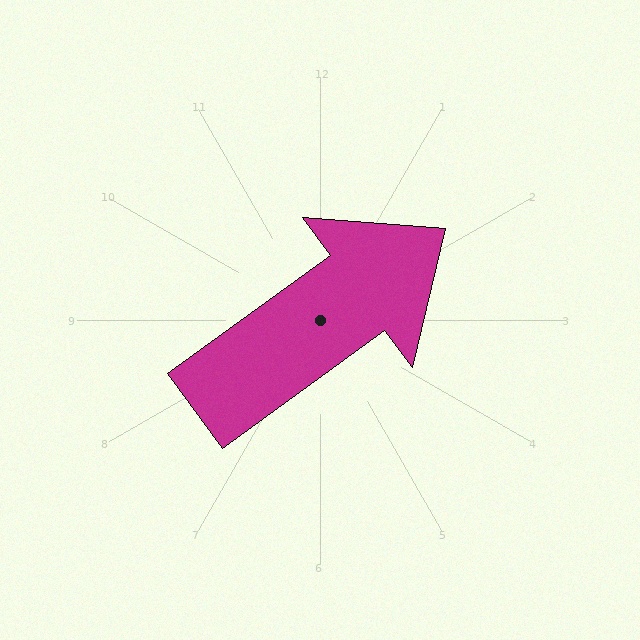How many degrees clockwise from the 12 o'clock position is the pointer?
Approximately 54 degrees.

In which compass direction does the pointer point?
Northeast.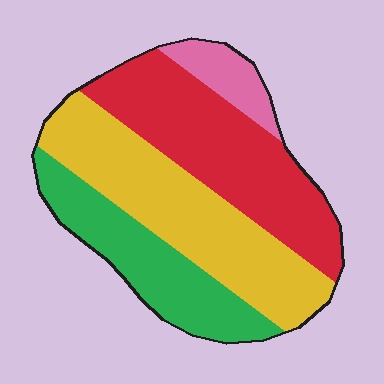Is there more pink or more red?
Red.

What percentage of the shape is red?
Red covers 34% of the shape.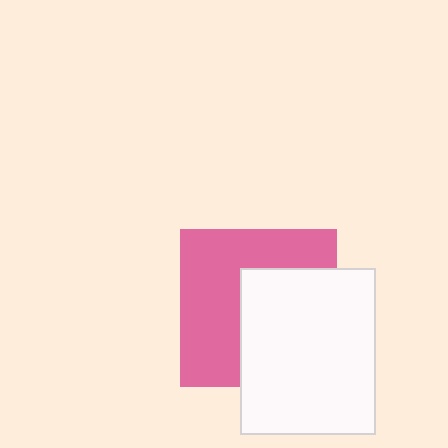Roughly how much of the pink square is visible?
About half of it is visible (roughly 53%).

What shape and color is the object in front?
The object in front is a white rectangle.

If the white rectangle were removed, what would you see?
You would see the complete pink square.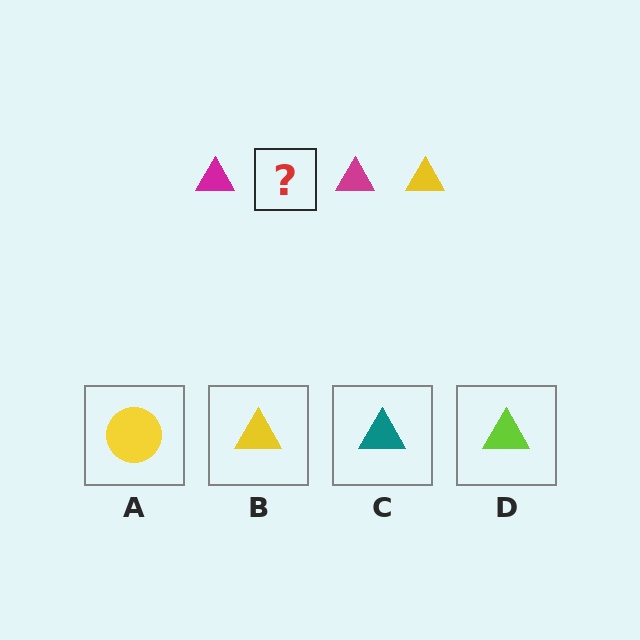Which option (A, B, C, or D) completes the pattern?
B.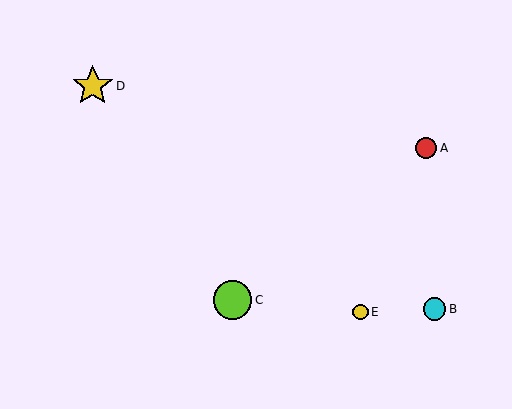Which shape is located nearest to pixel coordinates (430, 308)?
The cyan circle (labeled B) at (434, 309) is nearest to that location.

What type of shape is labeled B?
Shape B is a cyan circle.